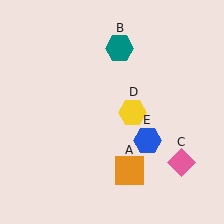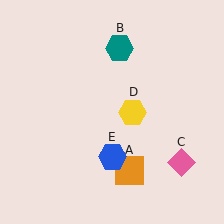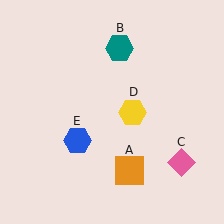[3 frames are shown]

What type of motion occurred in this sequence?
The blue hexagon (object E) rotated clockwise around the center of the scene.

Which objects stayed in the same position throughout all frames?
Orange square (object A) and teal hexagon (object B) and pink diamond (object C) and yellow hexagon (object D) remained stationary.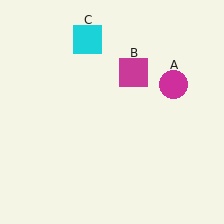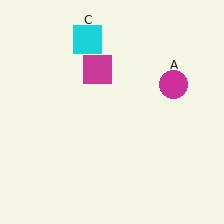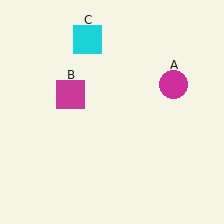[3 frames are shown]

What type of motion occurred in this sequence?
The magenta square (object B) rotated counterclockwise around the center of the scene.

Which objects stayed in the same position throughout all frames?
Magenta circle (object A) and cyan square (object C) remained stationary.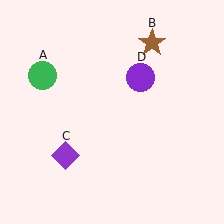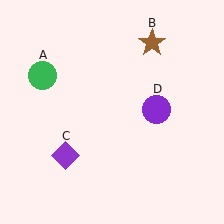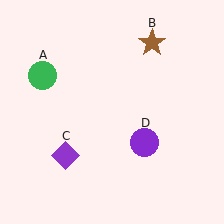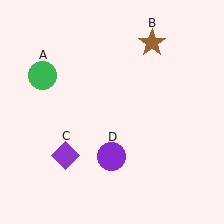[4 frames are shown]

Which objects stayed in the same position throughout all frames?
Green circle (object A) and brown star (object B) and purple diamond (object C) remained stationary.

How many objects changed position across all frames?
1 object changed position: purple circle (object D).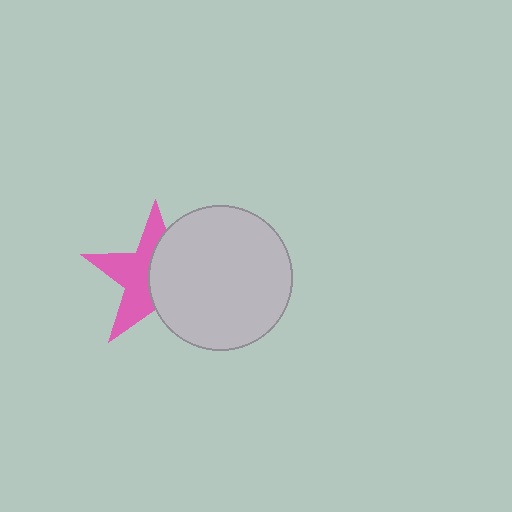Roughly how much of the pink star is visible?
About half of it is visible (roughly 49%).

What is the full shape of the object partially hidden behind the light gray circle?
The partially hidden object is a pink star.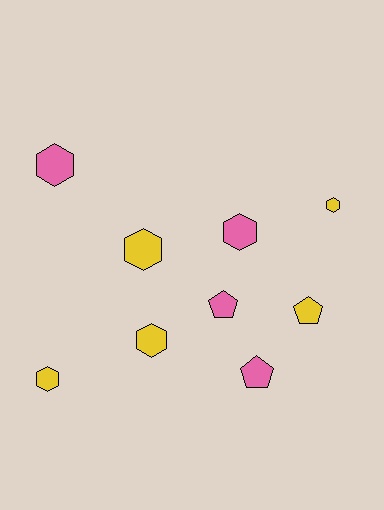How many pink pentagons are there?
There are 2 pink pentagons.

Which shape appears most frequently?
Hexagon, with 6 objects.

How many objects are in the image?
There are 9 objects.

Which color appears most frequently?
Yellow, with 5 objects.